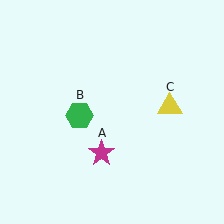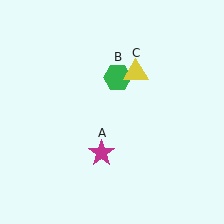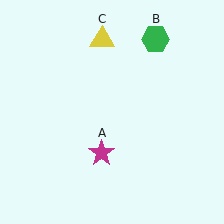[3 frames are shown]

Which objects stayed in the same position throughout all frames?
Magenta star (object A) remained stationary.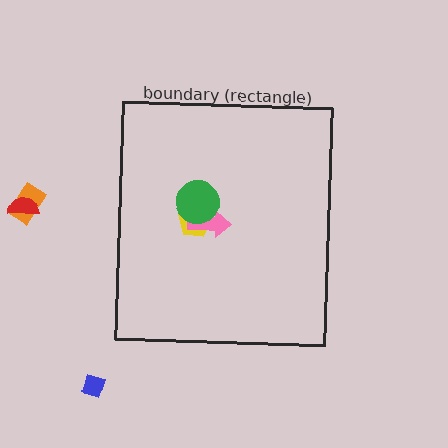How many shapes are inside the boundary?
4 inside, 3 outside.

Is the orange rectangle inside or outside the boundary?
Outside.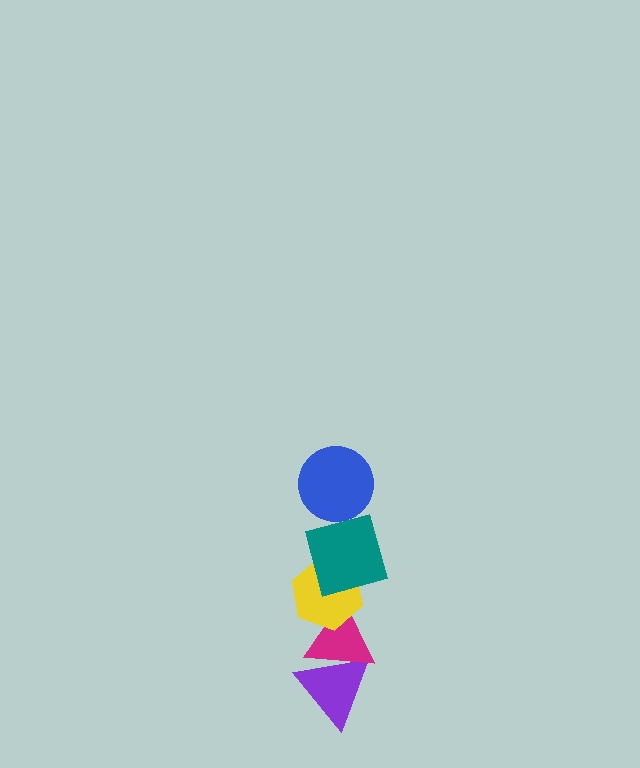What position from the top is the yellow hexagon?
The yellow hexagon is 3rd from the top.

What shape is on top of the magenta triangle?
The yellow hexagon is on top of the magenta triangle.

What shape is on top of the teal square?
The blue circle is on top of the teal square.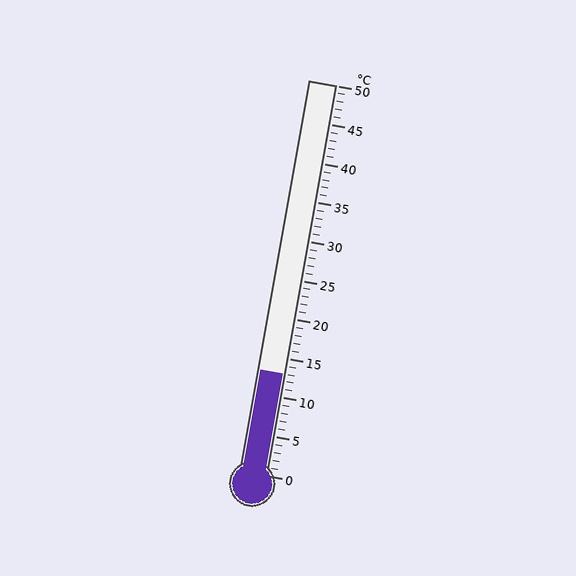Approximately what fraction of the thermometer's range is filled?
The thermometer is filled to approximately 25% of its range.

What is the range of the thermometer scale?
The thermometer scale ranges from 0°C to 50°C.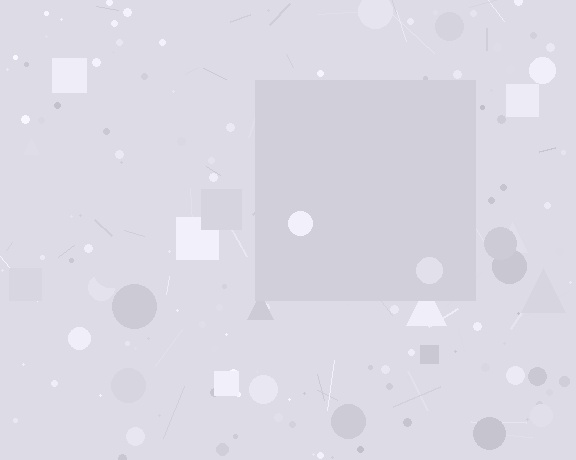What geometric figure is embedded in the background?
A square is embedded in the background.